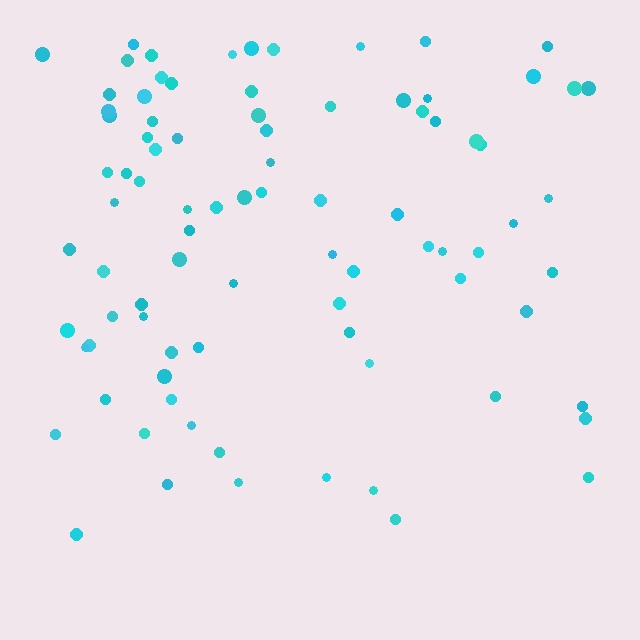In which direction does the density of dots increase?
From bottom to top, with the top side densest.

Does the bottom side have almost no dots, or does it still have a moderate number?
Still a moderate number, just noticeably fewer than the top.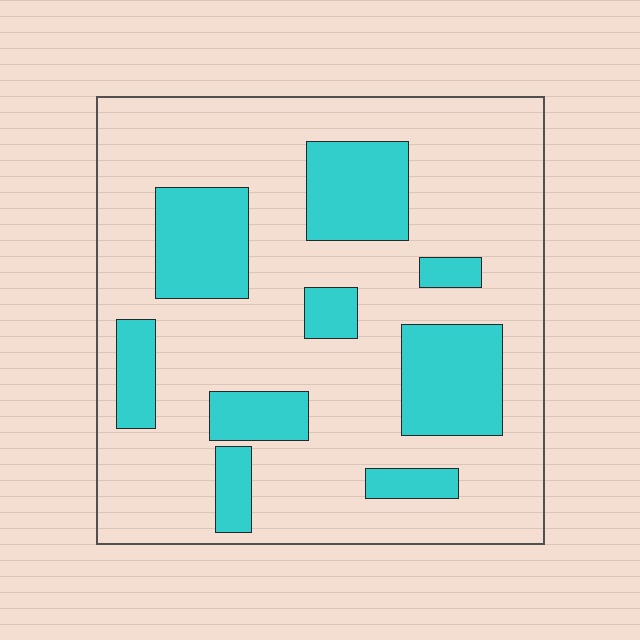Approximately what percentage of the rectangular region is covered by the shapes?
Approximately 25%.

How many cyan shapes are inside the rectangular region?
9.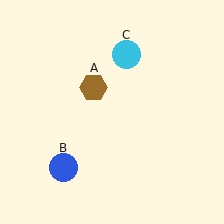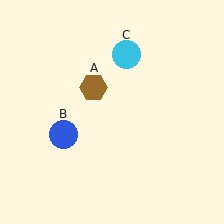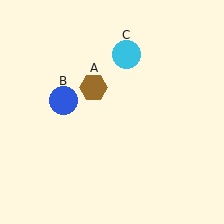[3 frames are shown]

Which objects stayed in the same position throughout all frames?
Brown hexagon (object A) and cyan circle (object C) remained stationary.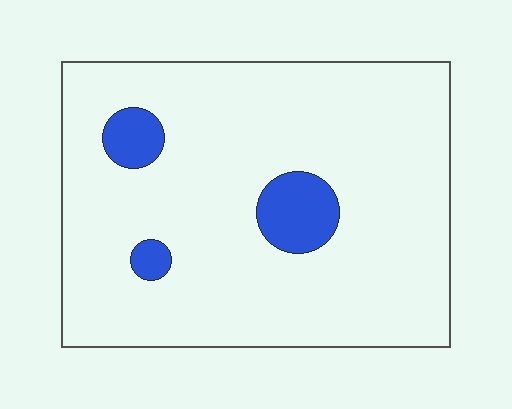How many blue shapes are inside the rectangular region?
3.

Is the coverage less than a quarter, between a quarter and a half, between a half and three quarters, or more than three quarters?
Less than a quarter.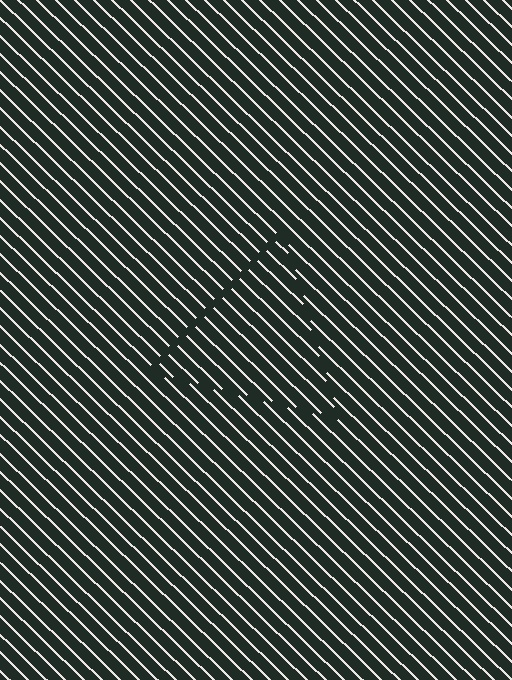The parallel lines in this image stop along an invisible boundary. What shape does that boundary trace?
An illusory triangle. The interior of the shape contains the same grating, shifted by half a period — the contour is defined by the phase discontinuity where line-ends from the inner and outer gratings abut.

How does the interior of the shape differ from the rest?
The interior of the shape contains the same grating, shifted by half a period — the contour is defined by the phase discontinuity where line-ends from the inner and outer gratings abut.